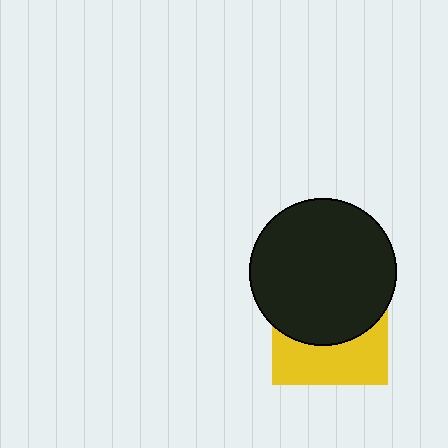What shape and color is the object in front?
The object in front is a black circle.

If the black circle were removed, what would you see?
You would see the complete yellow square.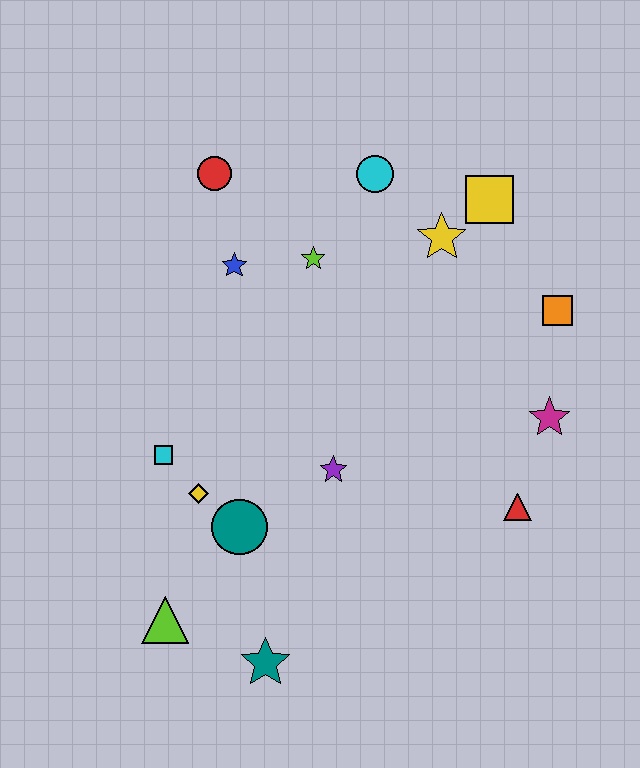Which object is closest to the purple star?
The teal circle is closest to the purple star.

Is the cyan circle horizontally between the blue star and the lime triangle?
No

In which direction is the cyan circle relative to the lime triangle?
The cyan circle is above the lime triangle.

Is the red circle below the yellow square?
No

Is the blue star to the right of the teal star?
No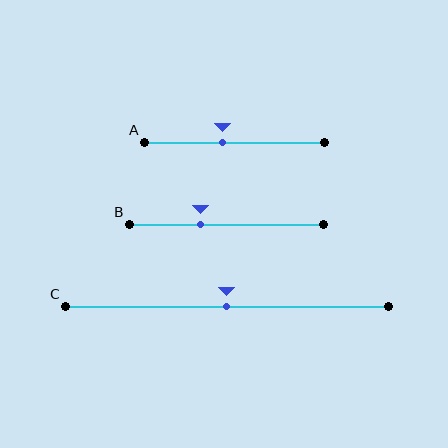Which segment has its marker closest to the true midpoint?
Segment C has its marker closest to the true midpoint.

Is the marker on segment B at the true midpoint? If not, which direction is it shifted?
No, the marker on segment B is shifted to the left by about 13% of the segment length.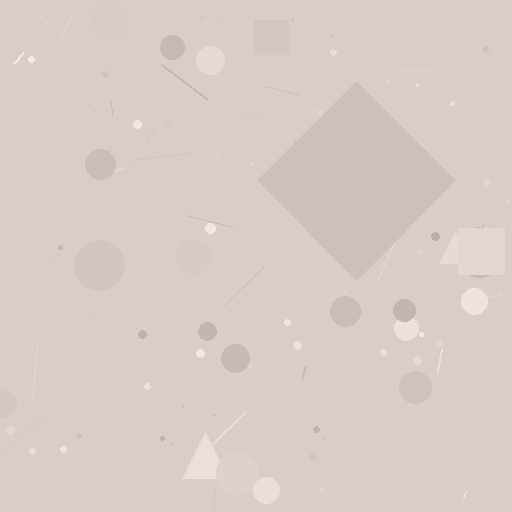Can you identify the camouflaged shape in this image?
The camouflaged shape is a diamond.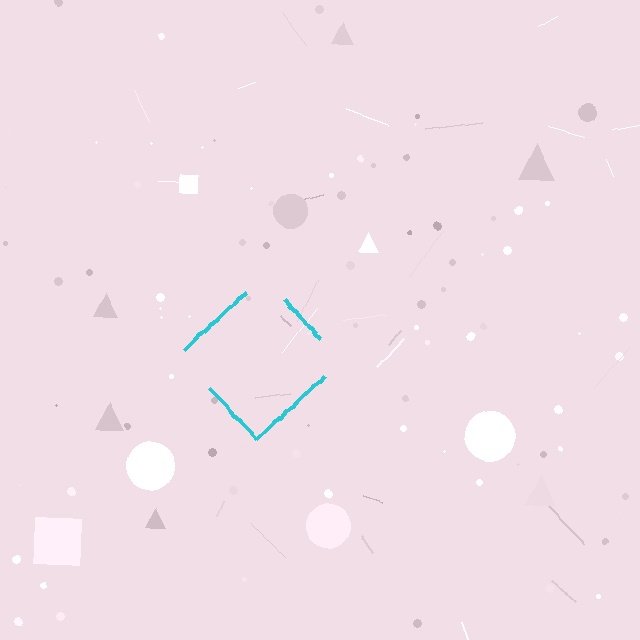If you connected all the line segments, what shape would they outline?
They would outline a diamond.